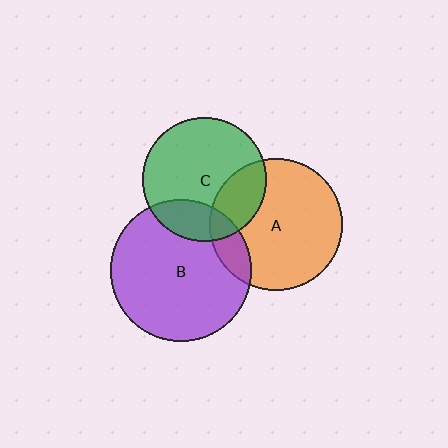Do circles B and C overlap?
Yes.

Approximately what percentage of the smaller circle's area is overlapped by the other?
Approximately 20%.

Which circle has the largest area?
Circle B (purple).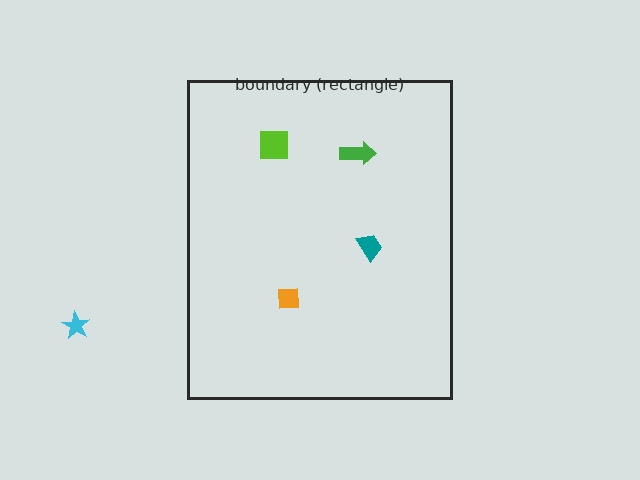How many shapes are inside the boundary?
4 inside, 1 outside.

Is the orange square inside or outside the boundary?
Inside.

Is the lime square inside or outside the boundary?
Inside.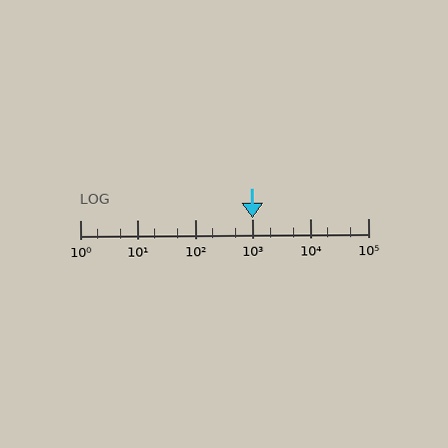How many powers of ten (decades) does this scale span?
The scale spans 5 decades, from 1 to 100000.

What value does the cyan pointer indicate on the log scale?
The pointer indicates approximately 1000.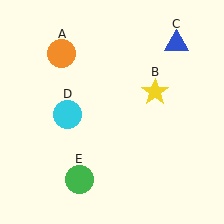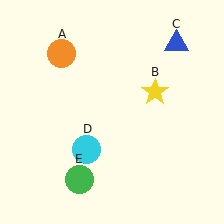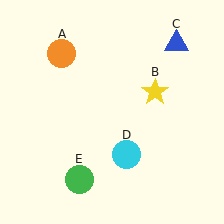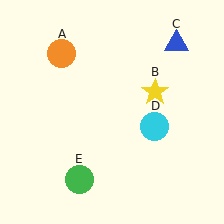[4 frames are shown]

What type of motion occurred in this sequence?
The cyan circle (object D) rotated counterclockwise around the center of the scene.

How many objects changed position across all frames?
1 object changed position: cyan circle (object D).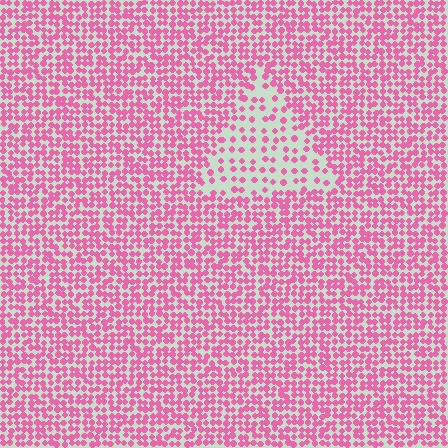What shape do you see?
I see a triangle.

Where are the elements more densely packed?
The elements are more densely packed outside the triangle boundary.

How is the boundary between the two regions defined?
The boundary is defined by a change in element density (approximately 2.3x ratio). All elements are the same color, size, and shape.